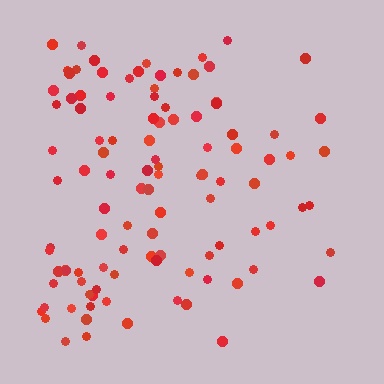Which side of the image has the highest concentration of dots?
The left.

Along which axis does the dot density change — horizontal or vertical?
Horizontal.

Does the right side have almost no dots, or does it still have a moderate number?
Still a moderate number, just noticeably fewer than the left.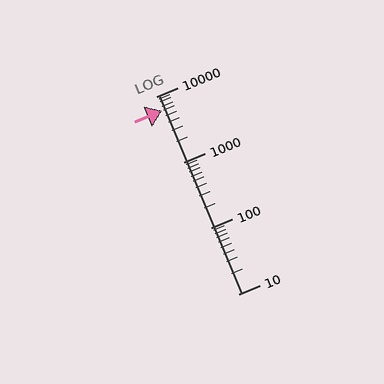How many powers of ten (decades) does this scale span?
The scale spans 3 decades, from 10 to 10000.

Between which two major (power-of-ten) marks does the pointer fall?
The pointer is between 1000 and 10000.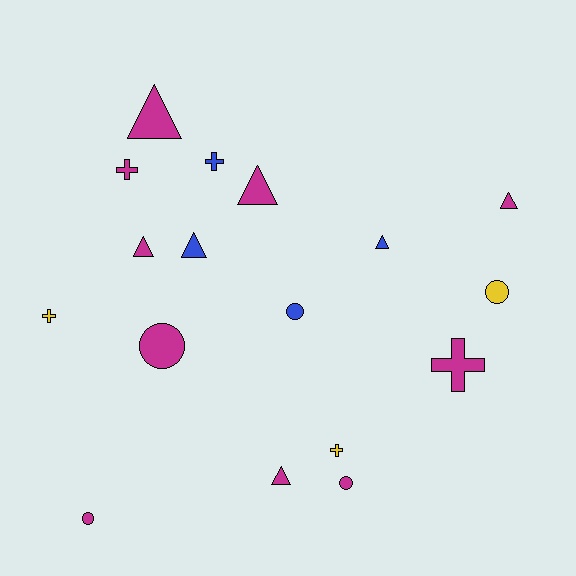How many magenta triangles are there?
There are 5 magenta triangles.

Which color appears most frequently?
Magenta, with 10 objects.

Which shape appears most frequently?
Triangle, with 7 objects.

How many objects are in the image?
There are 17 objects.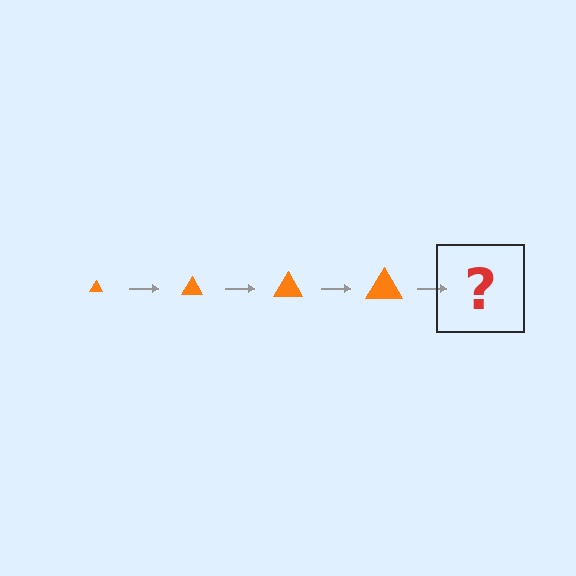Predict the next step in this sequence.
The next step is an orange triangle, larger than the previous one.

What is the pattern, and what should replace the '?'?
The pattern is that the triangle gets progressively larger each step. The '?' should be an orange triangle, larger than the previous one.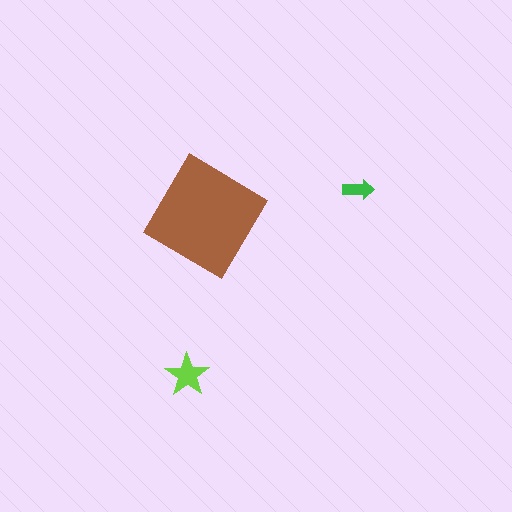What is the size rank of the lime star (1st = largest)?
2nd.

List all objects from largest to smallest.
The brown diamond, the lime star, the green arrow.